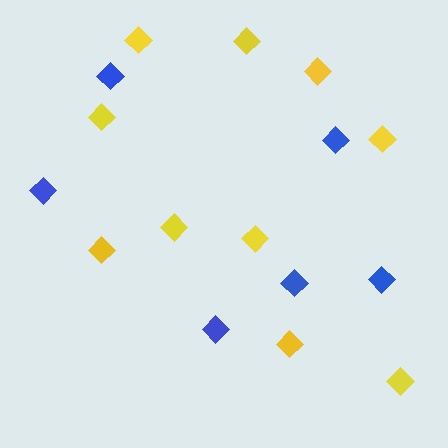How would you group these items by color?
There are 2 groups: one group of blue diamonds (6) and one group of yellow diamonds (10).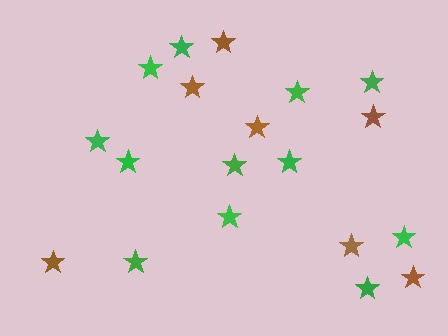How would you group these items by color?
There are 2 groups: one group of green stars (12) and one group of brown stars (7).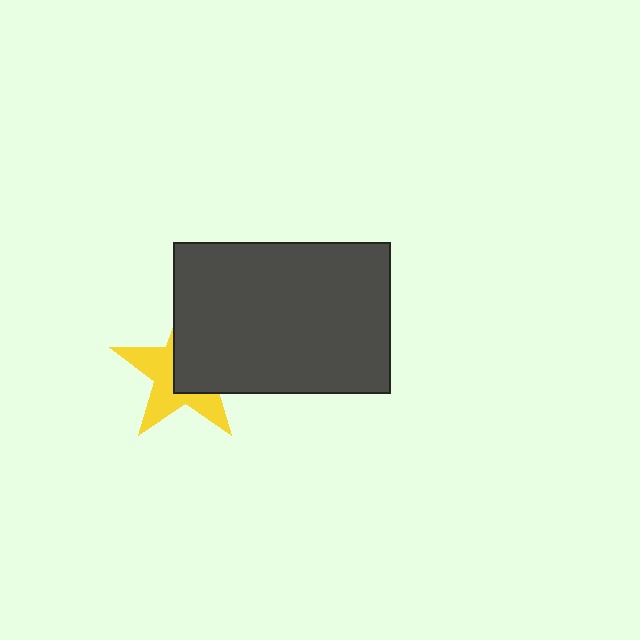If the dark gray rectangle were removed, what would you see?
You would see the complete yellow star.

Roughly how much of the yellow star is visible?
About half of it is visible (roughly 50%).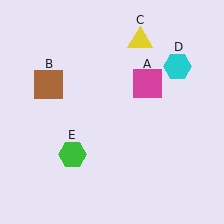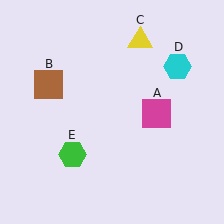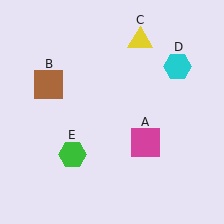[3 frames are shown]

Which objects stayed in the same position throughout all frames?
Brown square (object B) and yellow triangle (object C) and cyan hexagon (object D) and green hexagon (object E) remained stationary.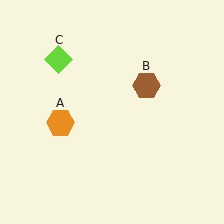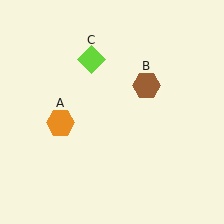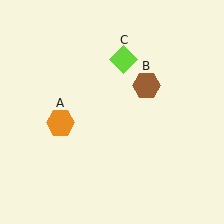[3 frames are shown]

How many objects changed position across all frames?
1 object changed position: lime diamond (object C).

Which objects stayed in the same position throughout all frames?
Orange hexagon (object A) and brown hexagon (object B) remained stationary.